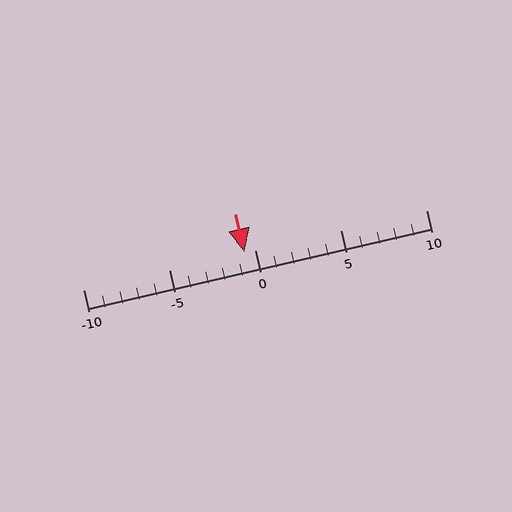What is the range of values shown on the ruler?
The ruler shows values from -10 to 10.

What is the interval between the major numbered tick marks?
The major tick marks are spaced 5 units apart.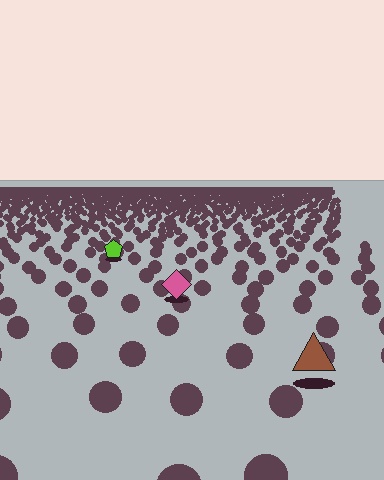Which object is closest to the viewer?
The brown triangle is closest. The texture marks near it are larger and more spread out.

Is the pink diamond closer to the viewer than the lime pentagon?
Yes. The pink diamond is closer — you can tell from the texture gradient: the ground texture is coarser near it.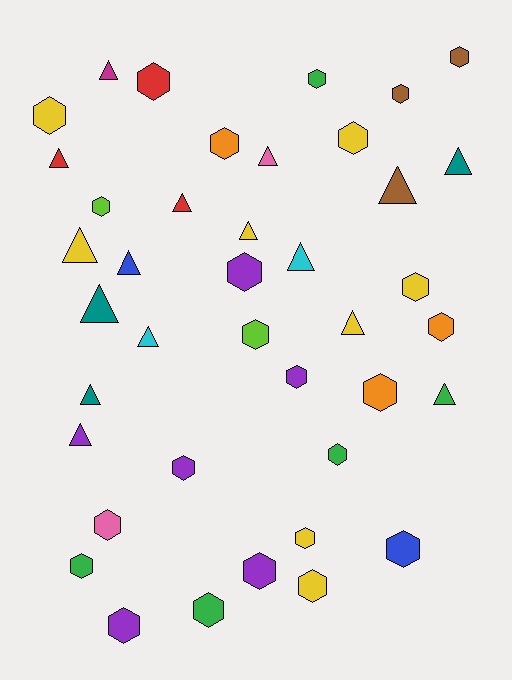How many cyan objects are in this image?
There are 2 cyan objects.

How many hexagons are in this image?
There are 24 hexagons.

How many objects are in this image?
There are 40 objects.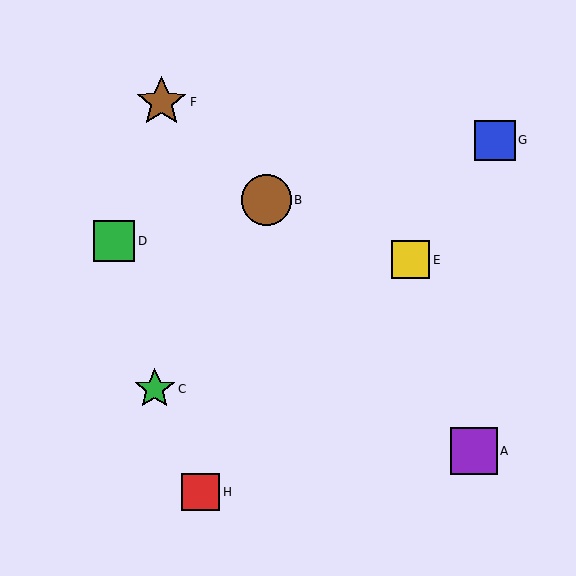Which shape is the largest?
The brown circle (labeled B) is the largest.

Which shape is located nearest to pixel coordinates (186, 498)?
The red square (labeled H) at (201, 492) is nearest to that location.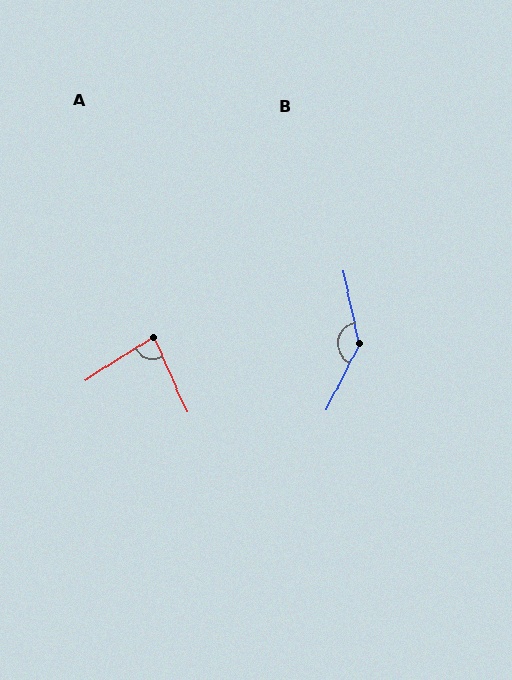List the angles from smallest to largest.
A (82°), B (141°).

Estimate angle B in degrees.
Approximately 141 degrees.